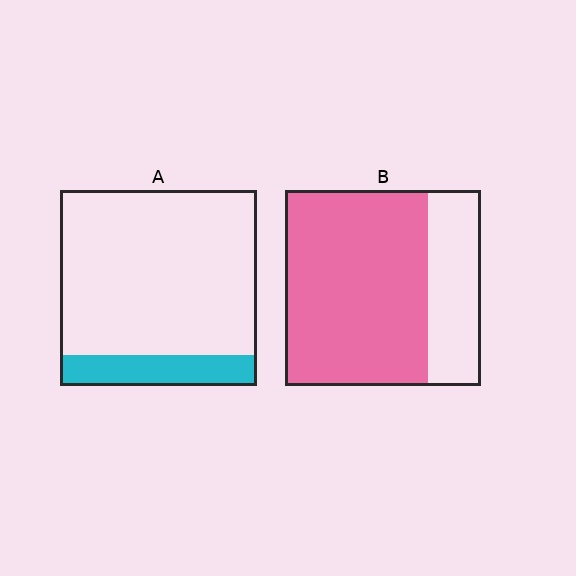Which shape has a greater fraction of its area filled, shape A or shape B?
Shape B.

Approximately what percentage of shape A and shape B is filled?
A is approximately 15% and B is approximately 75%.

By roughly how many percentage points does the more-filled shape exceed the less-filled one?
By roughly 55 percentage points (B over A).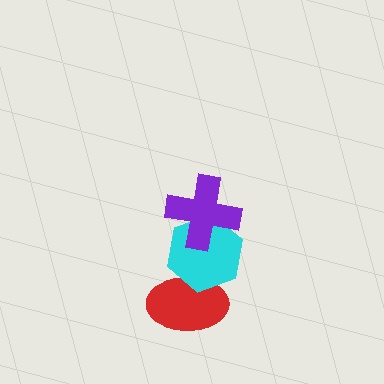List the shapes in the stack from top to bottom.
From top to bottom: the purple cross, the cyan hexagon, the red ellipse.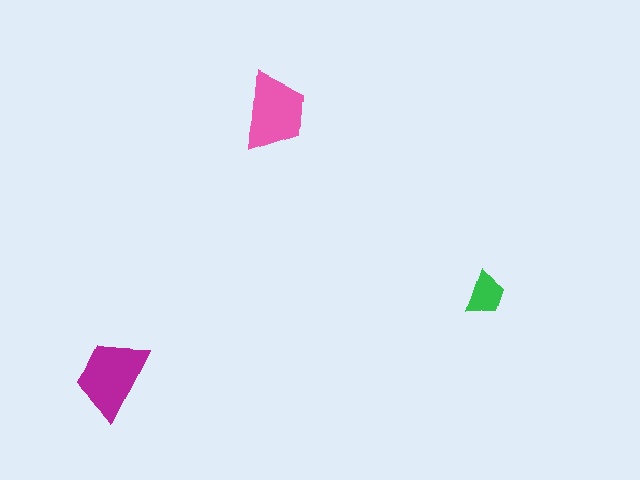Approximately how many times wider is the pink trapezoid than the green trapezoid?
About 2 times wider.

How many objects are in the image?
There are 3 objects in the image.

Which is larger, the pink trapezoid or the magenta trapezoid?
The magenta one.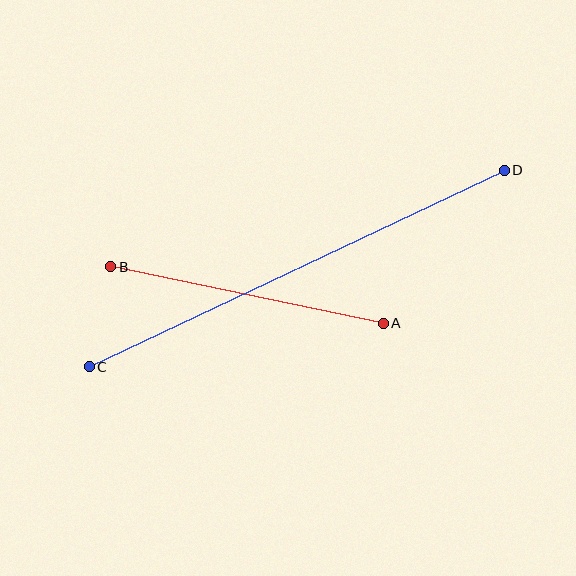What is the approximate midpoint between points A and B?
The midpoint is at approximately (247, 295) pixels.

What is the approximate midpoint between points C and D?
The midpoint is at approximately (297, 268) pixels.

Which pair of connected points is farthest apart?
Points C and D are farthest apart.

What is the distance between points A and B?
The distance is approximately 278 pixels.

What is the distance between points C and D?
The distance is approximately 459 pixels.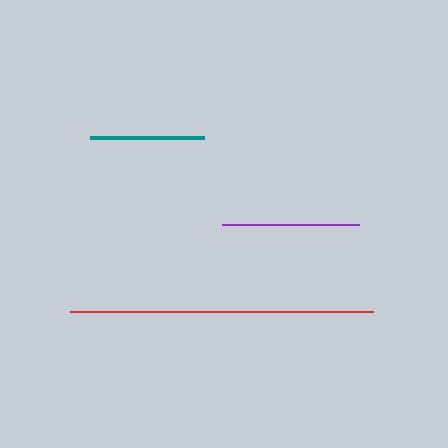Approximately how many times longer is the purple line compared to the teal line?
The purple line is approximately 1.2 times the length of the teal line.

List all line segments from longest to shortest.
From longest to shortest: red, purple, teal.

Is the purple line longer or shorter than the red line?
The red line is longer than the purple line.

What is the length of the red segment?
The red segment is approximately 303 pixels long.